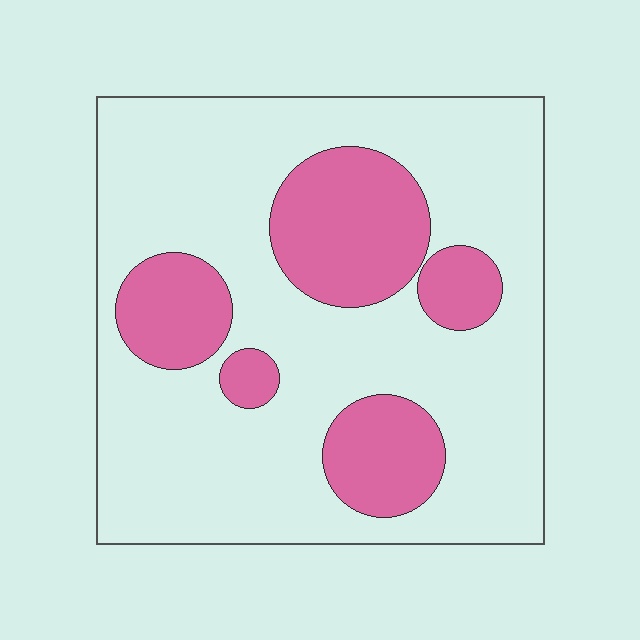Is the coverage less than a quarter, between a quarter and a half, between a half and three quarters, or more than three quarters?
Between a quarter and a half.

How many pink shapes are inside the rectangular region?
5.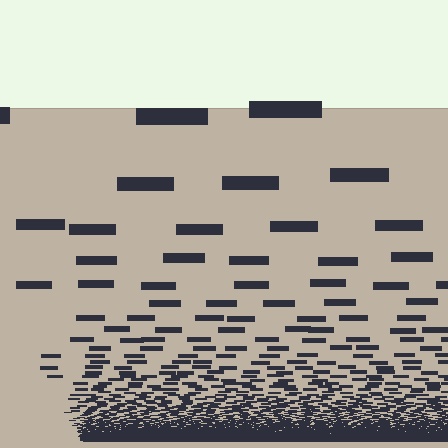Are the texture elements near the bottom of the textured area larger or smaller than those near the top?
Smaller. The gradient is inverted — elements near the bottom are smaller and denser.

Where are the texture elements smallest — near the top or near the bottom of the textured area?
Near the bottom.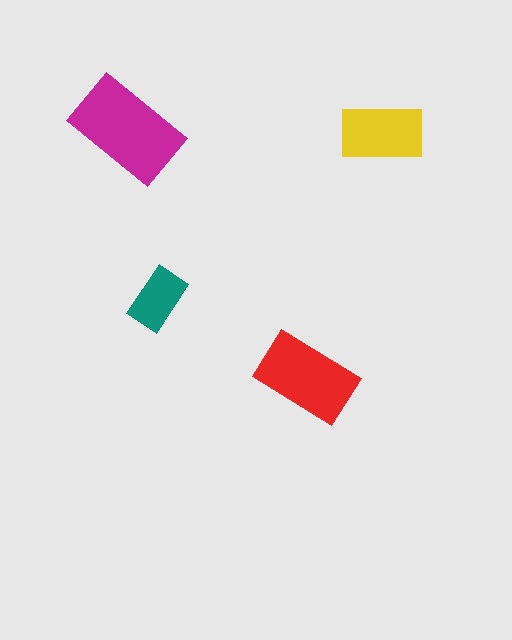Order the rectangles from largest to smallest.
the magenta one, the red one, the yellow one, the teal one.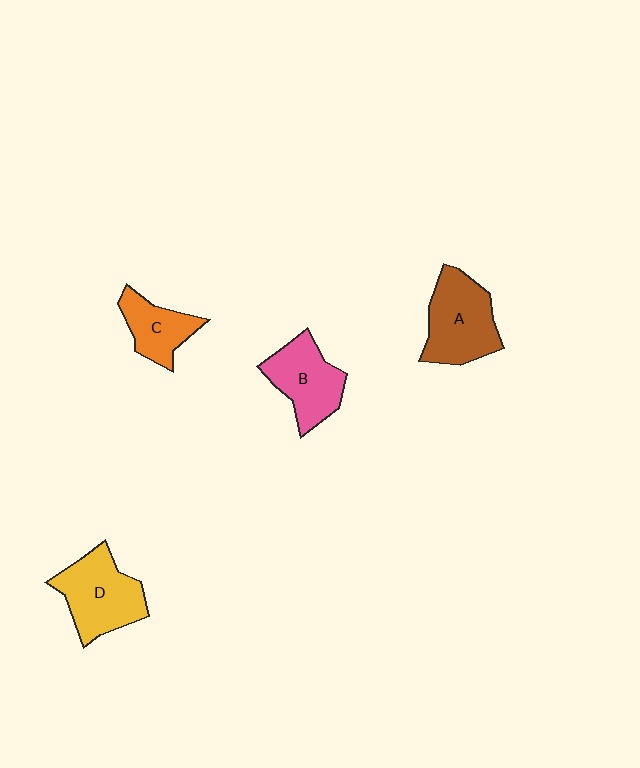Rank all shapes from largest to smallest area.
From largest to smallest: D (yellow), A (brown), B (pink), C (orange).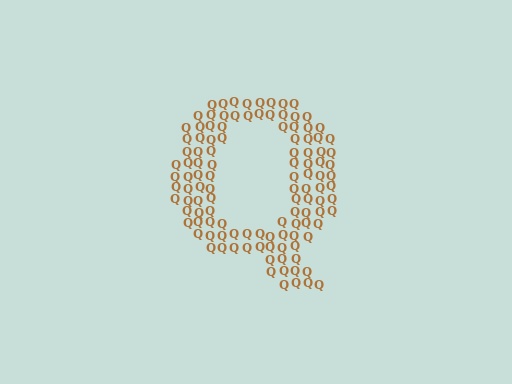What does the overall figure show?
The overall figure shows the letter Q.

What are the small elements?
The small elements are letter Q's.